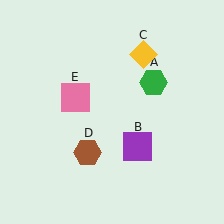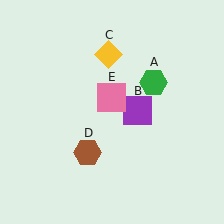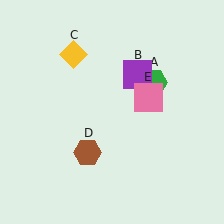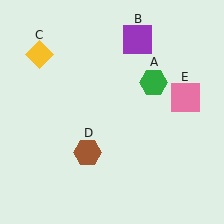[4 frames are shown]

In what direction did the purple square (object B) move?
The purple square (object B) moved up.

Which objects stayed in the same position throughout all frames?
Green hexagon (object A) and brown hexagon (object D) remained stationary.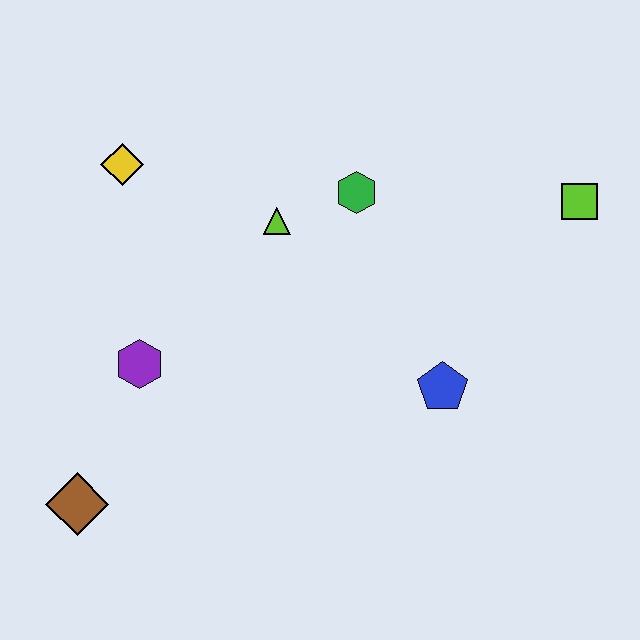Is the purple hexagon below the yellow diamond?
Yes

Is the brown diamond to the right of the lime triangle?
No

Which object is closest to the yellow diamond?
The lime triangle is closest to the yellow diamond.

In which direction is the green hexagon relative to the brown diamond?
The green hexagon is above the brown diamond.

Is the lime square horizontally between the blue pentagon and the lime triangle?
No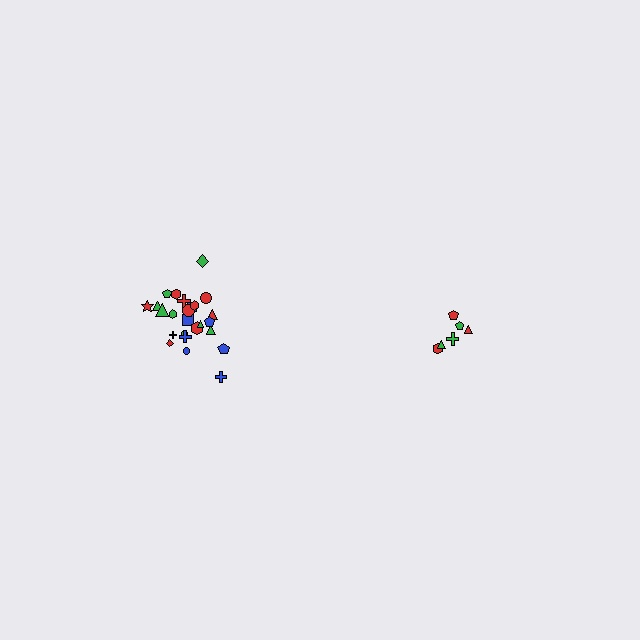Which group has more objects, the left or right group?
The left group.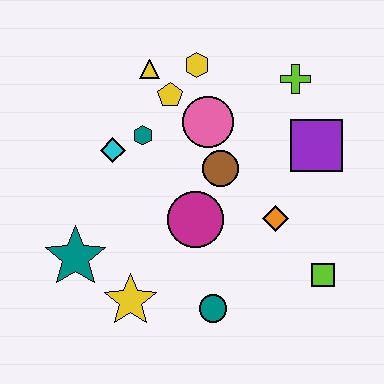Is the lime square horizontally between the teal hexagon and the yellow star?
No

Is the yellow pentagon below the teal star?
No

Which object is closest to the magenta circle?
The brown circle is closest to the magenta circle.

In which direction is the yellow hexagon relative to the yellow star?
The yellow hexagon is above the yellow star.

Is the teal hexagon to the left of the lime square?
Yes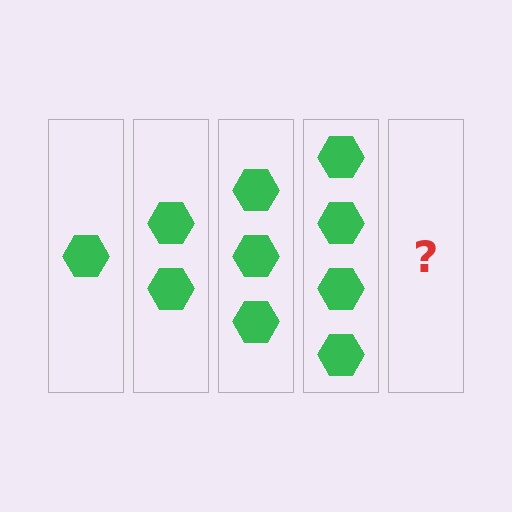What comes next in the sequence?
The next element should be 5 hexagons.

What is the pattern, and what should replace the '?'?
The pattern is that each step adds one more hexagon. The '?' should be 5 hexagons.